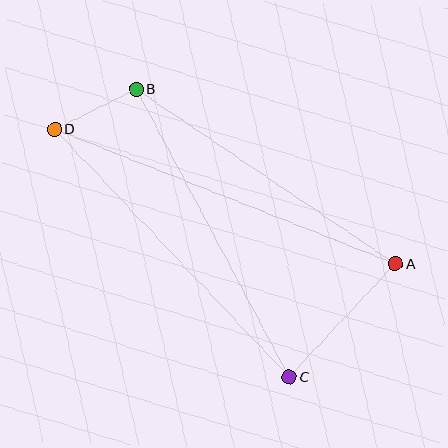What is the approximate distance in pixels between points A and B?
The distance between A and B is approximately 313 pixels.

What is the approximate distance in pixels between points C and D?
The distance between C and D is approximately 341 pixels.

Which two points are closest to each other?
Points B and D are closest to each other.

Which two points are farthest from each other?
Points A and D are farthest from each other.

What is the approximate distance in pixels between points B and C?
The distance between B and C is approximately 326 pixels.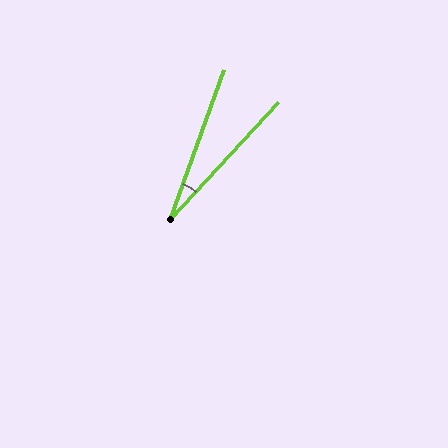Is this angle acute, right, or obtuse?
It is acute.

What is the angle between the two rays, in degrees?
Approximately 23 degrees.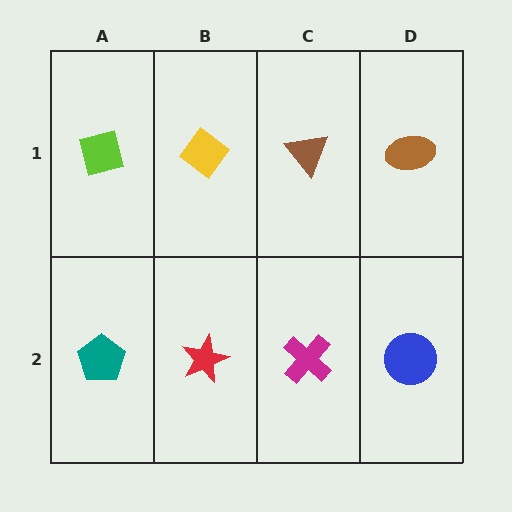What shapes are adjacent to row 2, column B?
A yellow diamond (row 1, column B), a teal pentagon (row 2, column A), a magenta cross (row 2, column C).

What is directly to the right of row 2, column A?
A red star.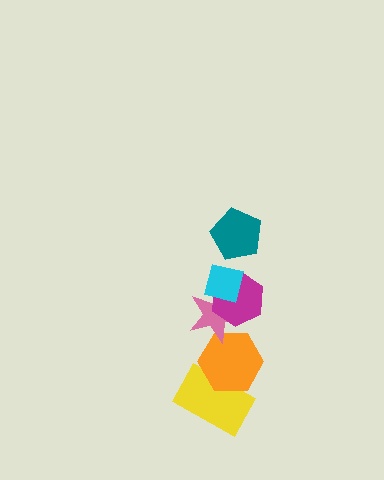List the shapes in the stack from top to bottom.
From top to bottom: the teal pentagon, the cyan square, the magenta hexagon, the pink star, the orange hexagon, the yellow rectangle.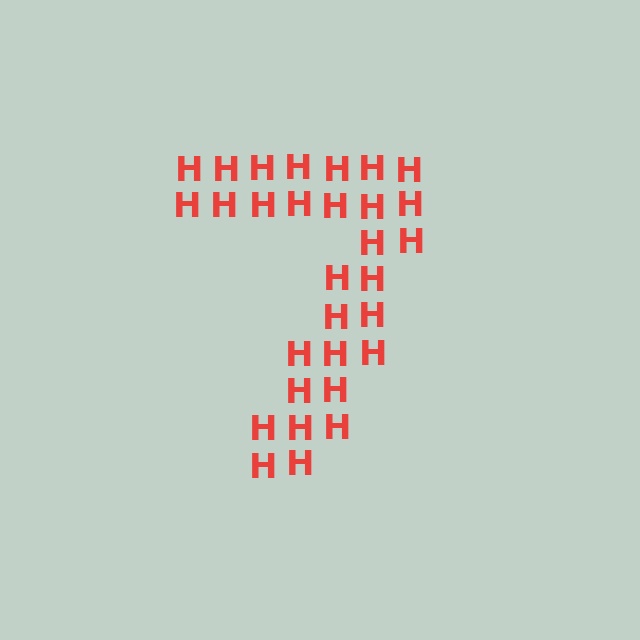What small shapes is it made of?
It is made of small letter H's.